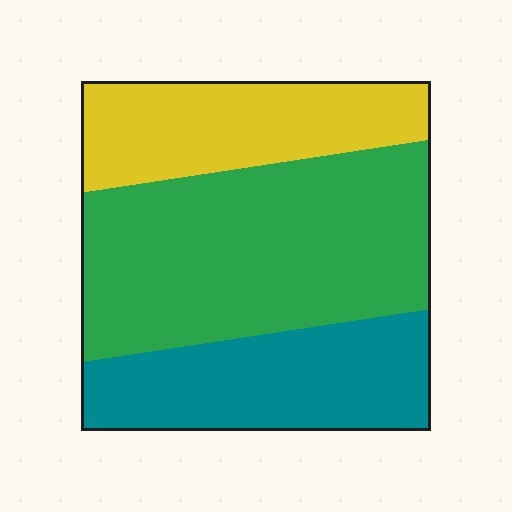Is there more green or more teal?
Green.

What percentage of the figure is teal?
Teal covers 27% of the figure.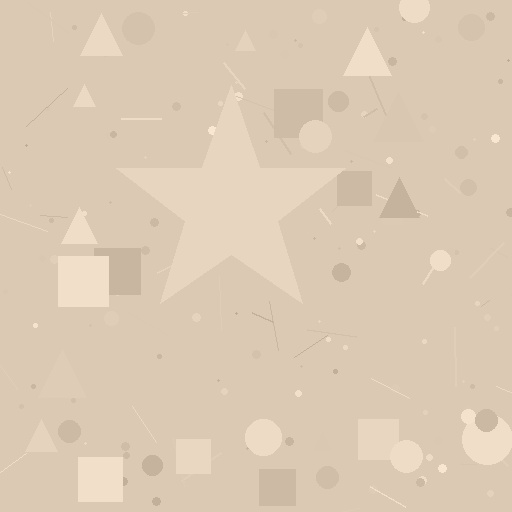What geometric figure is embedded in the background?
A star is embedded in the background.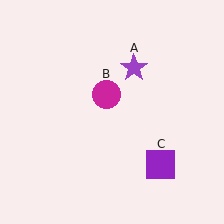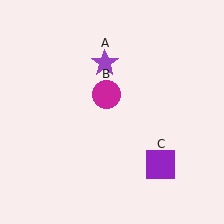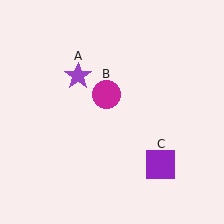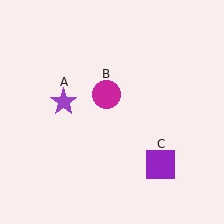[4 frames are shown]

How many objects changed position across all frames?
1 object changed position: purple star (object A).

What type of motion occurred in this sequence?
The purple star (object A) rotated counterclockwise around the center of the scene.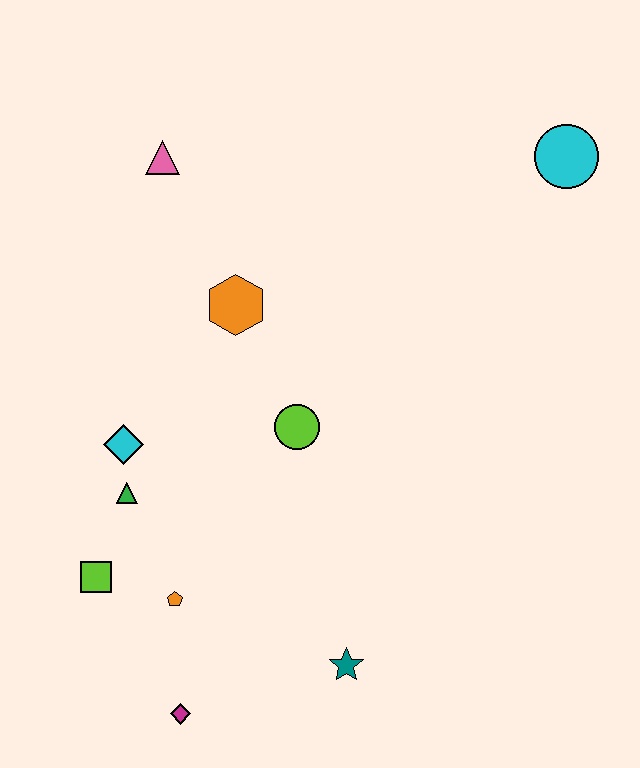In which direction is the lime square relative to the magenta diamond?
The lime square is above the magenta diamond.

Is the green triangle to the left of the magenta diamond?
Yes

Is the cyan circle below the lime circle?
No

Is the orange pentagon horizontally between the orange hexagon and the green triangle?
Yes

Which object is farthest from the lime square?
The cyan circle is farthest from the lime square.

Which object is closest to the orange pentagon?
The lime square is closest to the orange pentagon.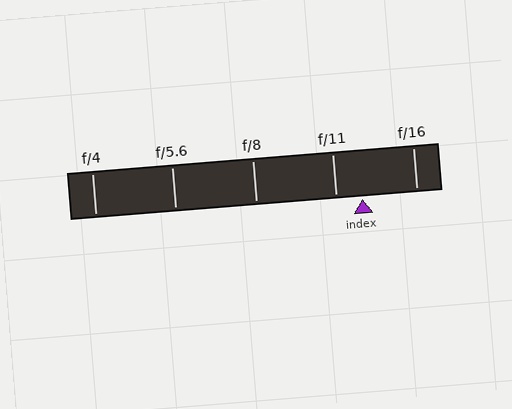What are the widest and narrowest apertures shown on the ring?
The widest aperture shown is f/4 and the narrowest is f/16.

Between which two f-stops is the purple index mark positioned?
The index mark is between f/11 and f/16.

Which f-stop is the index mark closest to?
The index mark is closest to f/11.